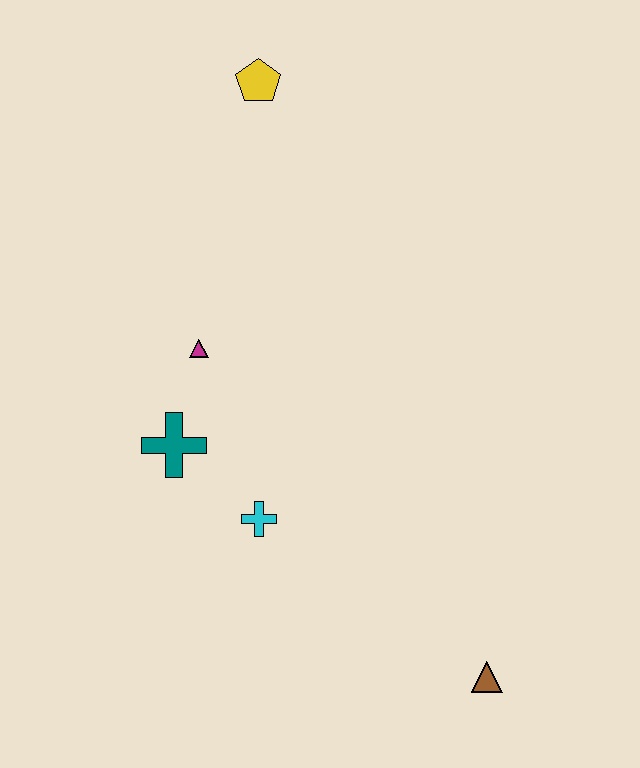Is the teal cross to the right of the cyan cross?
No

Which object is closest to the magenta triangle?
The teal cross is closest to the magenta triangle.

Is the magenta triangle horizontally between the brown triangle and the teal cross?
Yes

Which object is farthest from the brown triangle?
The yellow pentagon is farthest from the brown triangle.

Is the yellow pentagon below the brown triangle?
No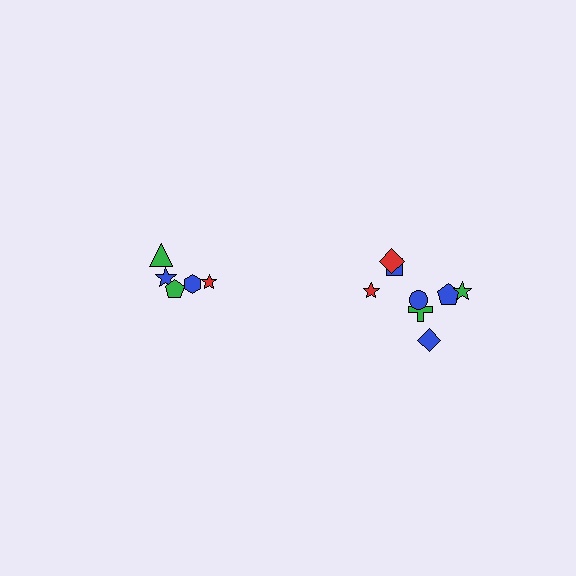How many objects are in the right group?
There are 8 objects.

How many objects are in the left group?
There are 5 objects.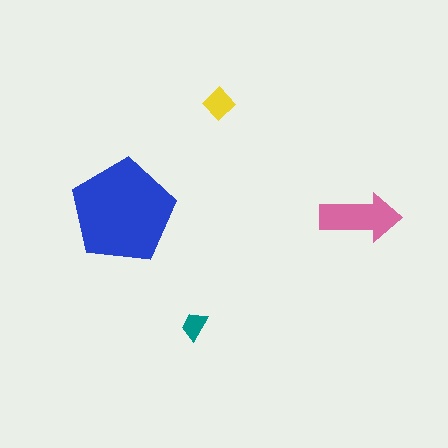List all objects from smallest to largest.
The teal trapezoid, the yellow diamond, the pink arrow, the blue pentagon.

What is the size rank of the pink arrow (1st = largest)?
2nd.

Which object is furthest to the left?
The blue pentagon is leftmost.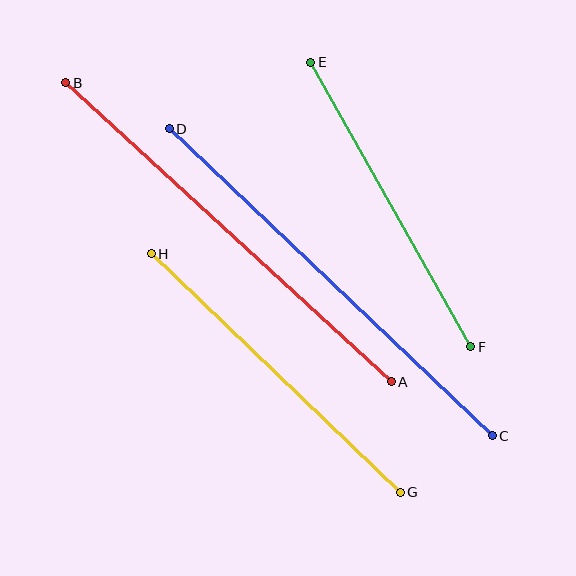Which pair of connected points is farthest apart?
Points C and D are farthest apart.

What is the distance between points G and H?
The distance is approximately 345 pixels.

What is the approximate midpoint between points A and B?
The midpoint is at approximately (228, 232) pixels.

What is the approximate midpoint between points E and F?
The midpoint is at approximately (391, 204) pixels.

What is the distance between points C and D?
The distance is approximately 446 pixels.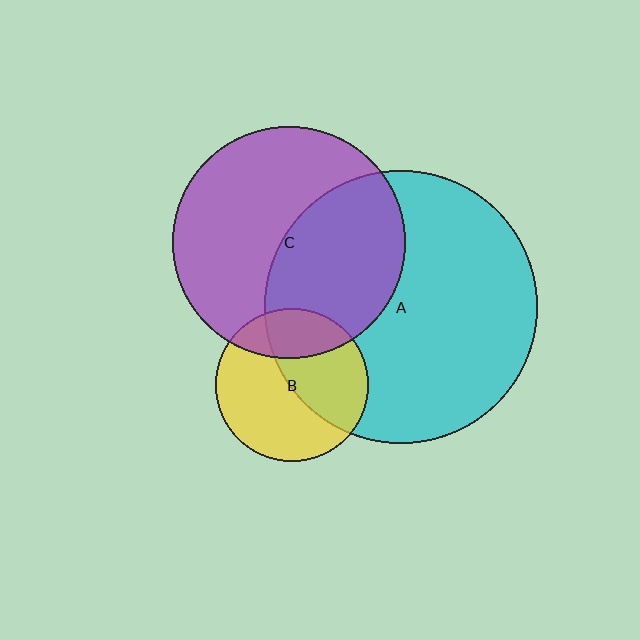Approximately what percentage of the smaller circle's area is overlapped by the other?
Approximately 45%.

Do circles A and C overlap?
Yes.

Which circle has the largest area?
Circle A (cyan).